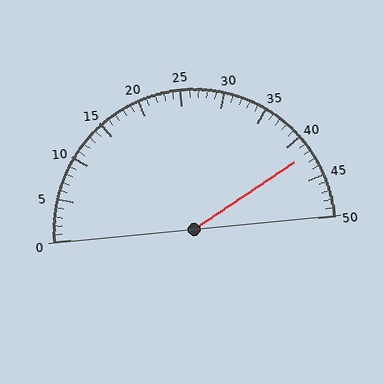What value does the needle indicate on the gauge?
The needle indicates approximately 42.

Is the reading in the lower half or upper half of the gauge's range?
The reading is in the upper half of the range (0 to 50).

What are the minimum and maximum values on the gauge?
The gauge ranges from 0 to 50.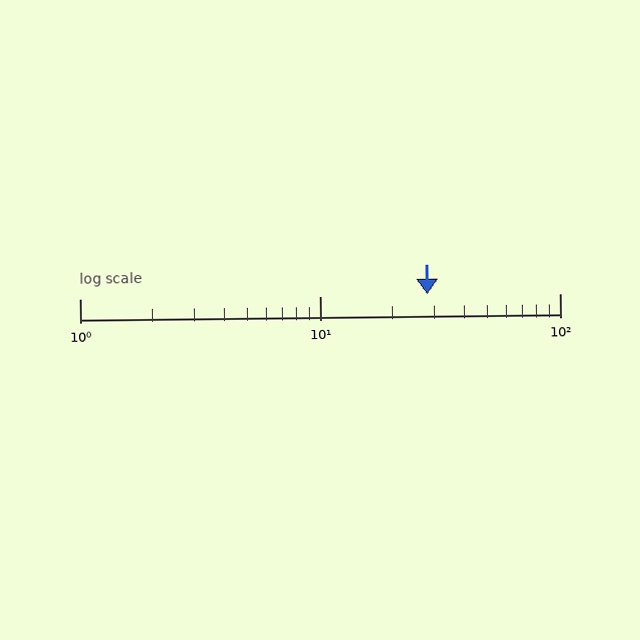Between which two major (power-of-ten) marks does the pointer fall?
The pointer is between 10 and 100.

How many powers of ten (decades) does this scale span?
The scale spans 2 decades, from 1 to 100.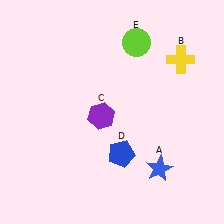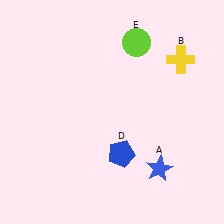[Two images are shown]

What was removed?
The purple hexagon (C) was removed in Image 2.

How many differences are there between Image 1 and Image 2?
There is 1 difference between the two images.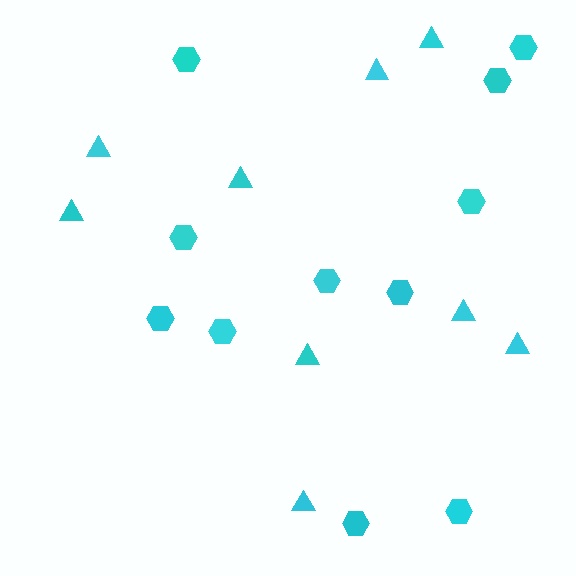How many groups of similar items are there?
There are 2 groups: one group of triangles (9) and one group of hexagons (11).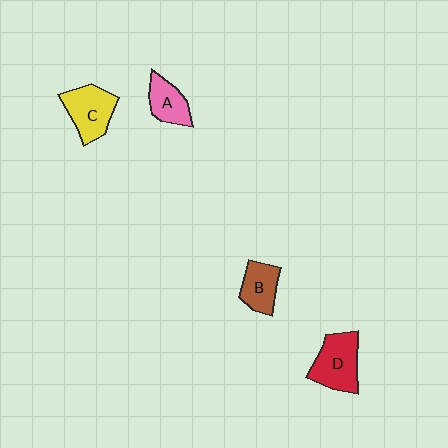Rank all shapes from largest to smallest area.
From largest to smallest: D (red), C (yellow), B (brown), A (pink).